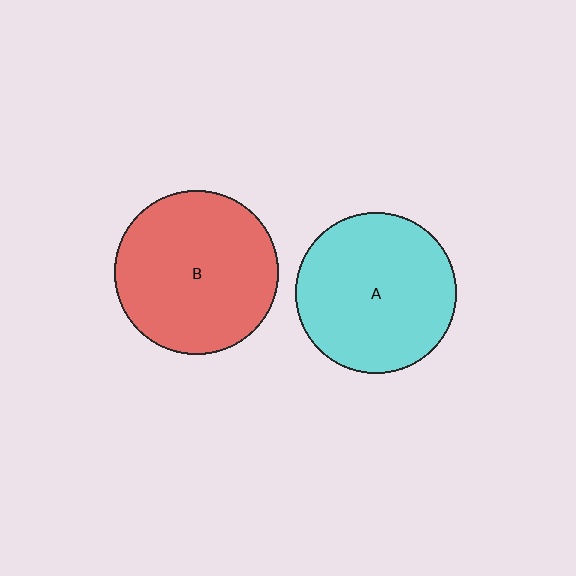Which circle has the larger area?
Circle B (red).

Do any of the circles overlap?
No, none of the circles overlap.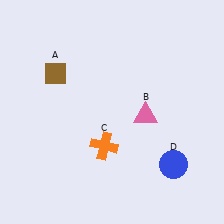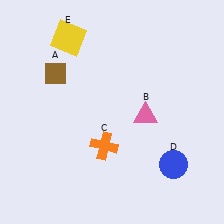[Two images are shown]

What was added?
A yellow square (E) was added in Image 2.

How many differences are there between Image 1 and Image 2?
There is 1 difference between the two images.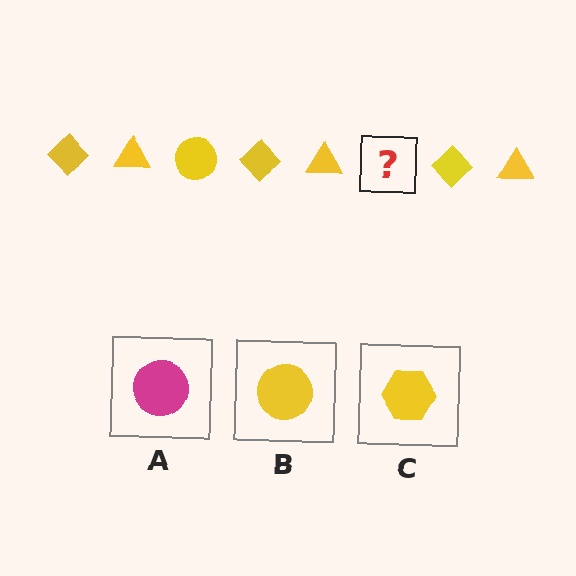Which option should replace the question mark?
Option B.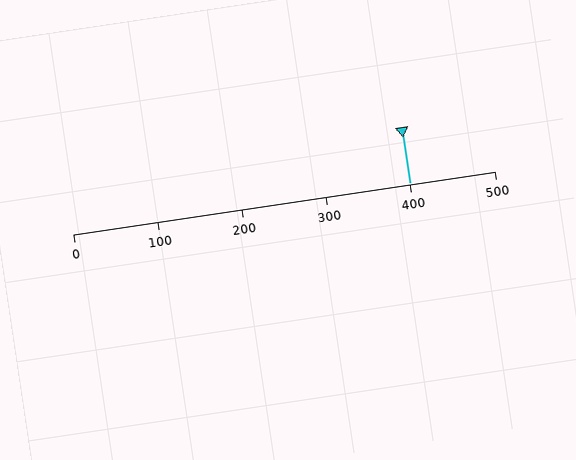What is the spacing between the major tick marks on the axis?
The major ticks are spaced 100 apart.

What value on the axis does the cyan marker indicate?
The marker indicates approximately 400.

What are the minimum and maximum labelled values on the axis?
The axis runs from 0 to 500.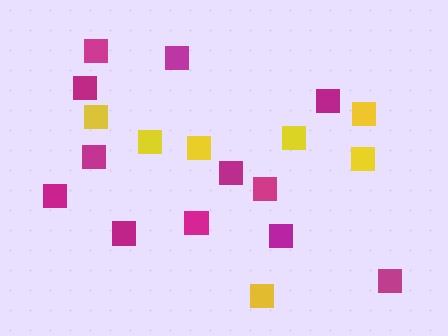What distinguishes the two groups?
There are 2 groups: one group of yellow squares (7) and one group of magenta squares (12).